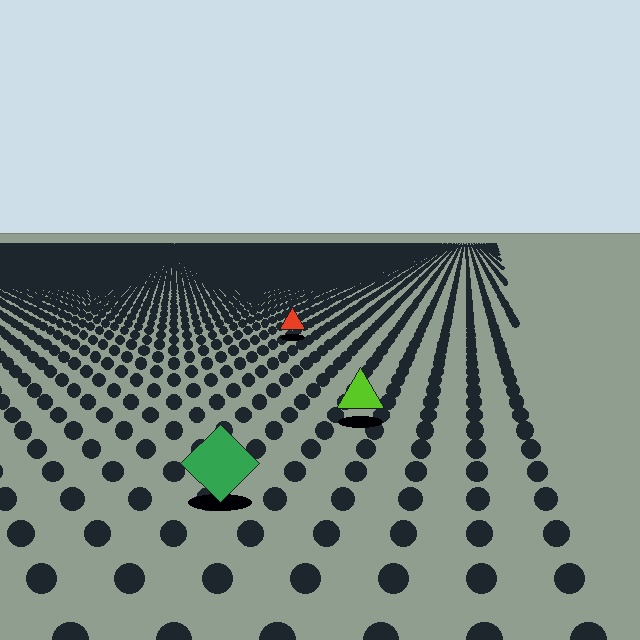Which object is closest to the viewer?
The green diamond is closest. The texture marks near it are larger and more spread out.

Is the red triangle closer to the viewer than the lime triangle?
No. The lime triangle is closer — you can tell from the texture gradient: the ground texture is coarser near it.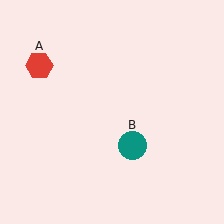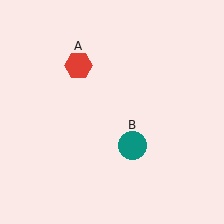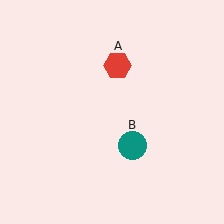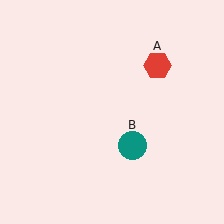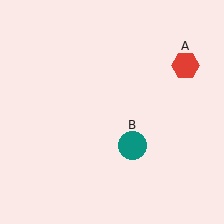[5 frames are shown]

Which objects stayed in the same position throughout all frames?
Teal circle (object B) remained stationary.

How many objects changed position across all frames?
1 object changed position: red hexagon (object A).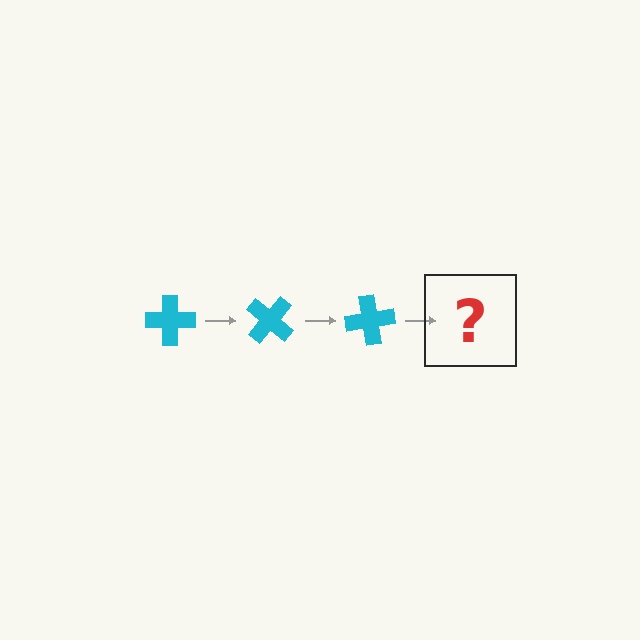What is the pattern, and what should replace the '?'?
The pattern is that the cross rotates 40 degrees each step. The '?' should be a cyan cross rotated 120 degrees.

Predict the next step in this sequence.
The next step is a cyan cross rotated 120 degrees.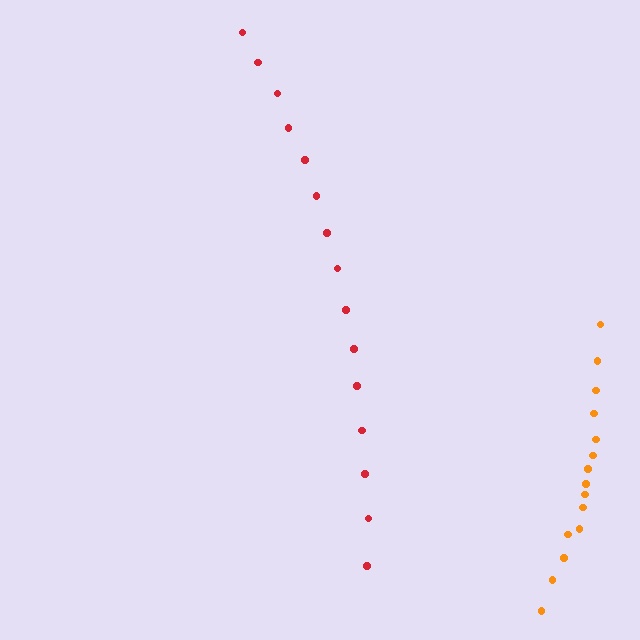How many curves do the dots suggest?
There are 2 distinct paths.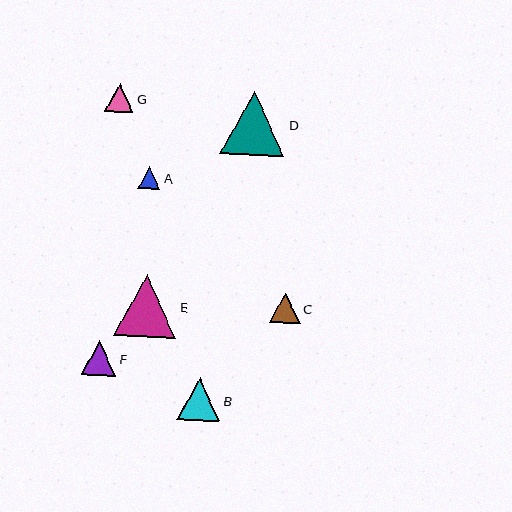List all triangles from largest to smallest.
From largest to smallest: D, E, B, F, C, G, A.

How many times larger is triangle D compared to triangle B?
Triangle D is approximately 1.5 times the size of triangle B.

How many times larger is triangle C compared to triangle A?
Triangle C is approximately 1.4 times the size of triangle A.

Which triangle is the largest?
Triangle D is the largest with a size of approximately 64 pixels.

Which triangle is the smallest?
Triangle A is the smallest with a size of approximately 22 pixels.